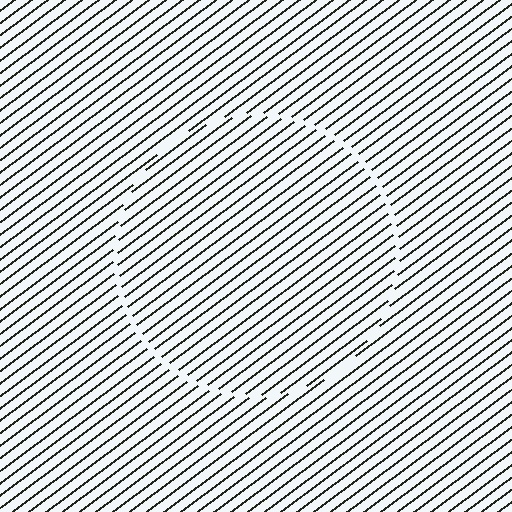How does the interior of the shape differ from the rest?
The interior of the shape contains the same grating, shifted by half a period — the contour is defined by the phase discontinuity where line-ends from the inner and outer gratings abut.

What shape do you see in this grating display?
An illusory circle. The interior of the shape contains the same grating, shifted by half a period — the contour is defined by the phase discontinuity where line-ends from the inner and outer gratings abut.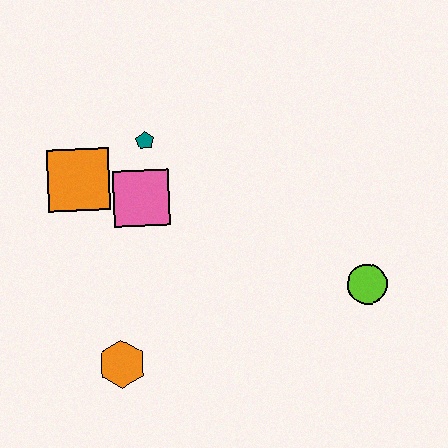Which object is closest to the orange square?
The pink square is closest to the orange square.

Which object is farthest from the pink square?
The lime circle is farthest from the pink square.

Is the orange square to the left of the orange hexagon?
Yes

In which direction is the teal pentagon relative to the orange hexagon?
The teal pentagon is above the orange hexagon.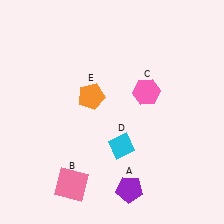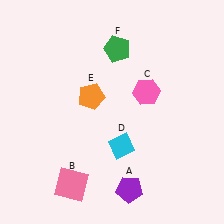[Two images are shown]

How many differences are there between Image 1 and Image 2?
There is 1 difference between the two images.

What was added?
A green pentagon (F) was added in Image 2.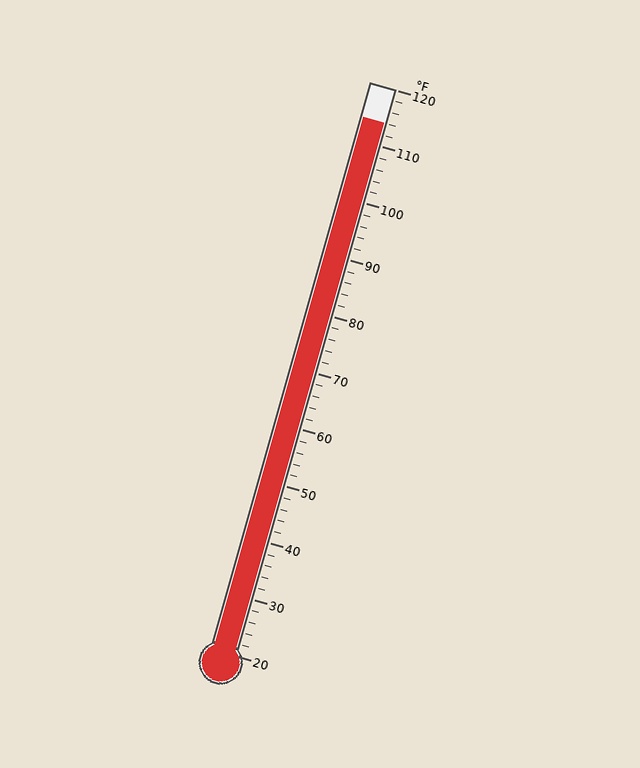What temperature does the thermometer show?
The thermometer shows approximately 114°F.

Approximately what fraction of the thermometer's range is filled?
The thermometer is filled to approximately 95% of its range.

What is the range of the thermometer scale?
The thermometer scale ranges from 20°F to 120°F.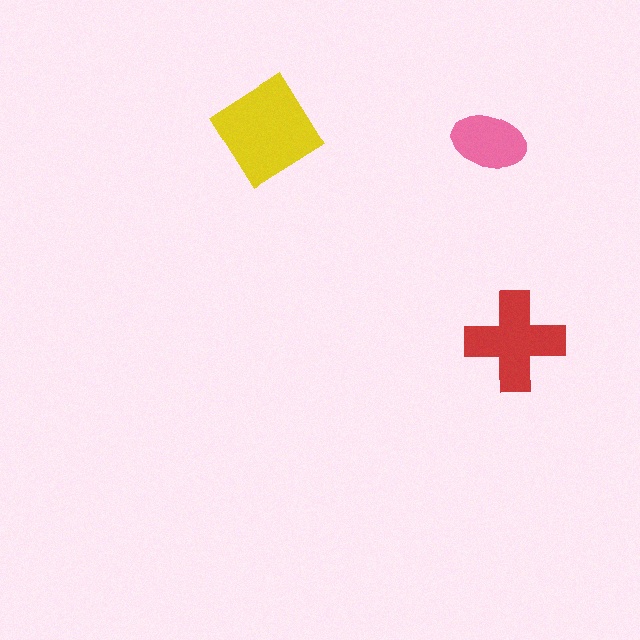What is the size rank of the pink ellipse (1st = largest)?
3rd.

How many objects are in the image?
There are 3 objects in the image.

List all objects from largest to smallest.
The yellow diamond, the red cross, the pink ellipse.